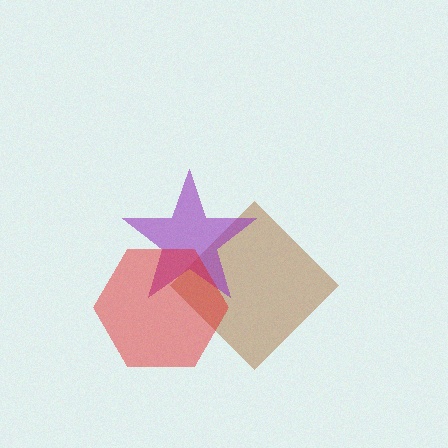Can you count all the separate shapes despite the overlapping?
Yes, there are 3 separate shapes.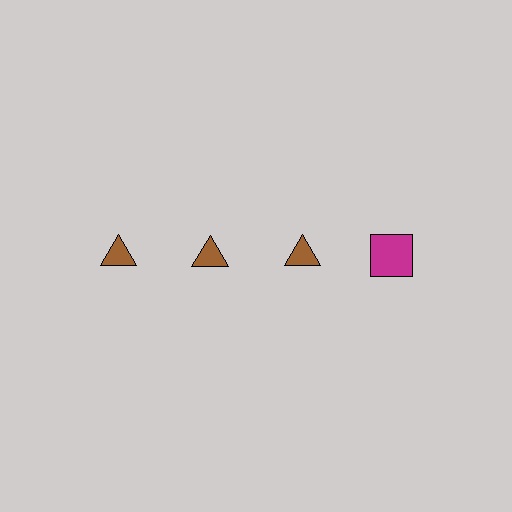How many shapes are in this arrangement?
There are 4 shapes arranged in a grid pattern.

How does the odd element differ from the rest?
It differs in both color (magenta instead of brown) and shape (square instead of triangle).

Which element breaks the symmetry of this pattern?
The magenta square in the top row, second from right column breaks the symmetry. All other shapes are brown triangles.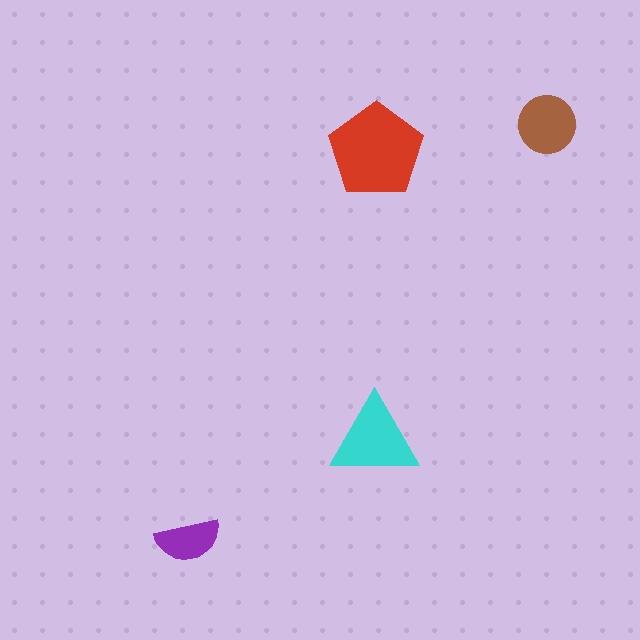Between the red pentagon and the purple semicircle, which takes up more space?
The red pentagon.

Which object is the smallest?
The purple semicircle.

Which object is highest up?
The brown circle is topmost.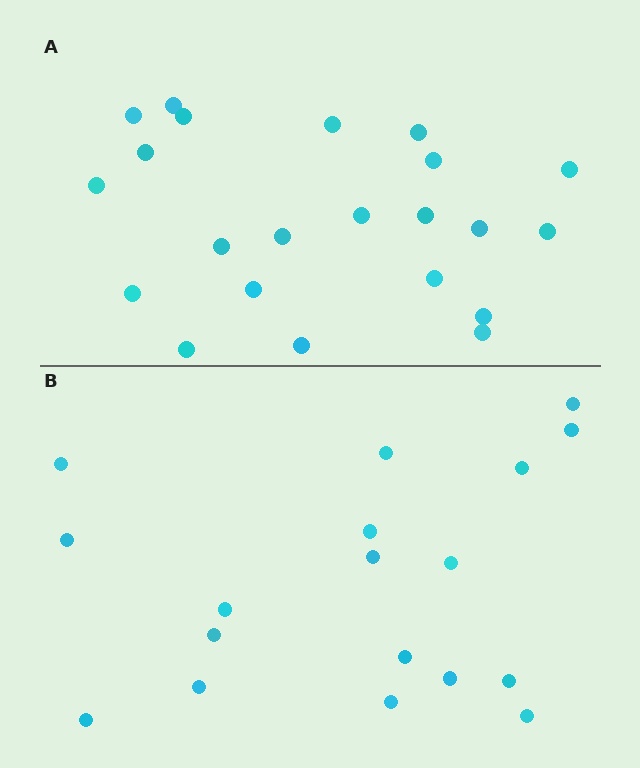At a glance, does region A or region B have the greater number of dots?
Region A (the top region) has more dots.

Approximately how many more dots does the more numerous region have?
Region A has about 4 more dots than region B.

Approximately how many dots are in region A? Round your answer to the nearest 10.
About 20 dots. (The exact count is 22, which rounds to 20.)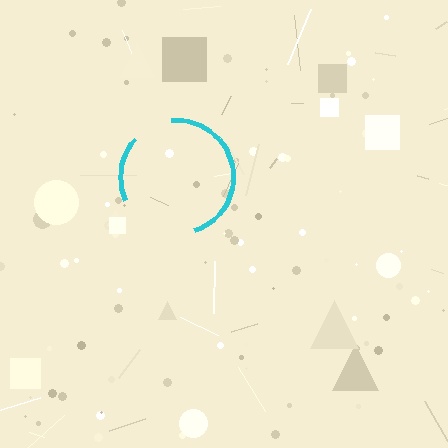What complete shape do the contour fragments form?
The contour fragments form a circle.